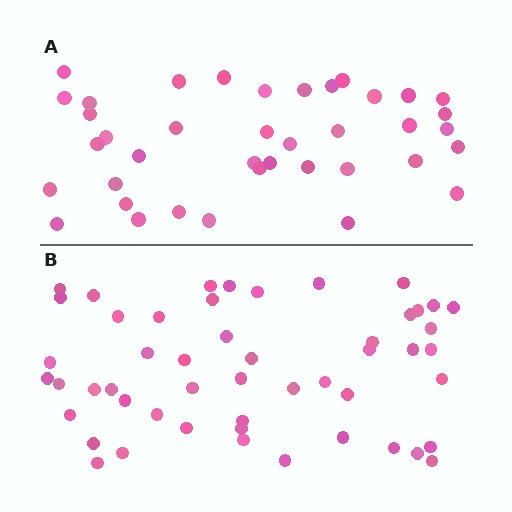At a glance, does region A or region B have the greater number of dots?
Region B (the bottom region) has more dots.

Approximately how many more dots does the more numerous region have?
Region B has roughly 12 or so more dots than region A.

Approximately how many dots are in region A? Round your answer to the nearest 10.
About 40 dots. (The exact count is 39, which rounds to 40.)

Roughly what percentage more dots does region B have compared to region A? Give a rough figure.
About 30% more.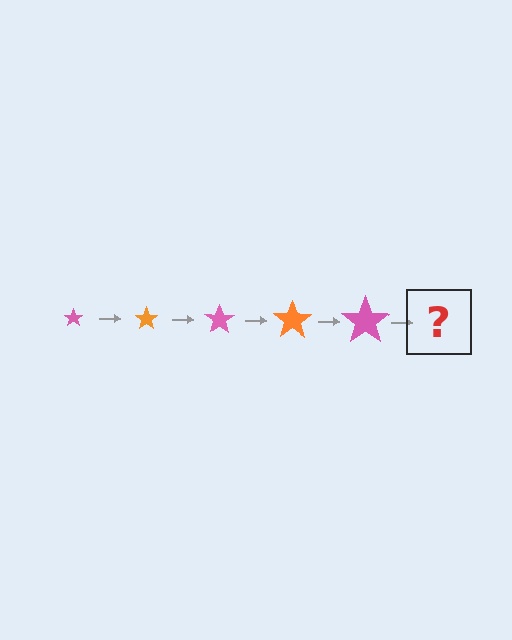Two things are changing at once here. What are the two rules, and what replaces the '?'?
The two rules are that the star grows larger each step and the color cycles through pink and orange. The '?' should be an orange star, larger than the previous one.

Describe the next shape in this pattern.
It should be an orange star, larger than the previous one.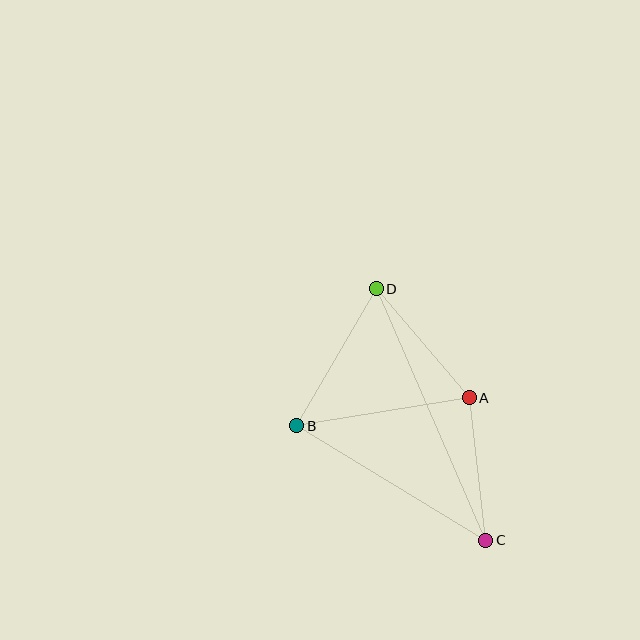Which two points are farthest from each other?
Points C and D are farthest from each other.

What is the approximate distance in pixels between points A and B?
The distance between A and B is approximately 175 pixels.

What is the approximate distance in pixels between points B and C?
The distance between B and C is approximately 221 pixels.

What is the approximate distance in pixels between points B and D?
The distance between B and D is approximately 158 pixels.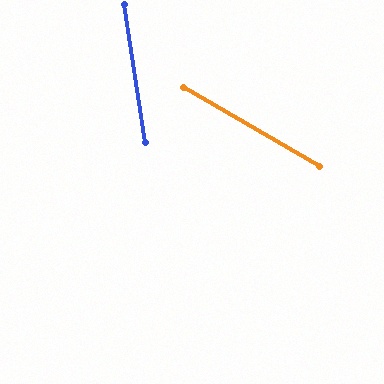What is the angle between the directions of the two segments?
Approximately 51 degrees.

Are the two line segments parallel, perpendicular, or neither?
Neither parallel nor perpendicular — they differ by about 51°.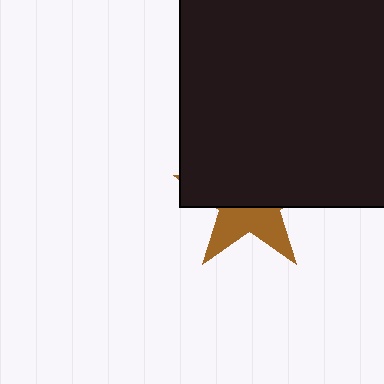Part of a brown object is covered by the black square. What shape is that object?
It is a star.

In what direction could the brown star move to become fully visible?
The brown star could move down. That would shift it out from behind the black square entirely.